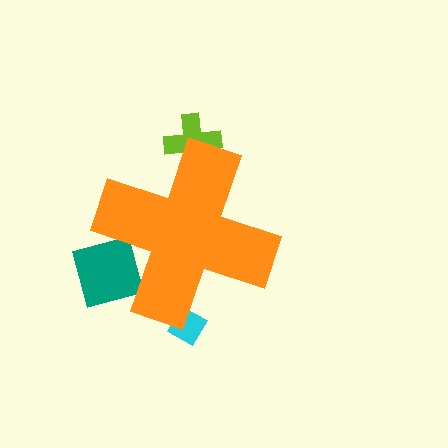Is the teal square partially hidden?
Yes, the teal square is partially hidden behind the orange cross.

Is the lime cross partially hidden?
Yes, the lime cross is partially hidden behind the orange cross.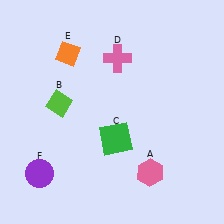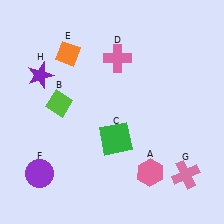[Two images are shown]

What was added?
A pink cross (G), a purple star (H) were added in Image 2.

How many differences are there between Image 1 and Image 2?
There are 2 differences between the two images.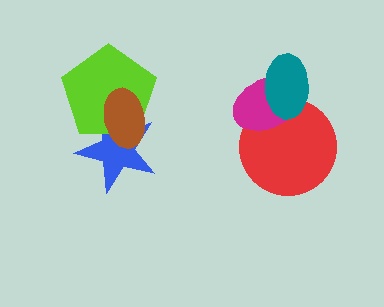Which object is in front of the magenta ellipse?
The teal ellipse is in front of the magenta ellipse.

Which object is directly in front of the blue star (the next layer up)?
The lime pentagon is directly in front of the blue star.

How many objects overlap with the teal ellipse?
2 objects overlap with the teal ellipse.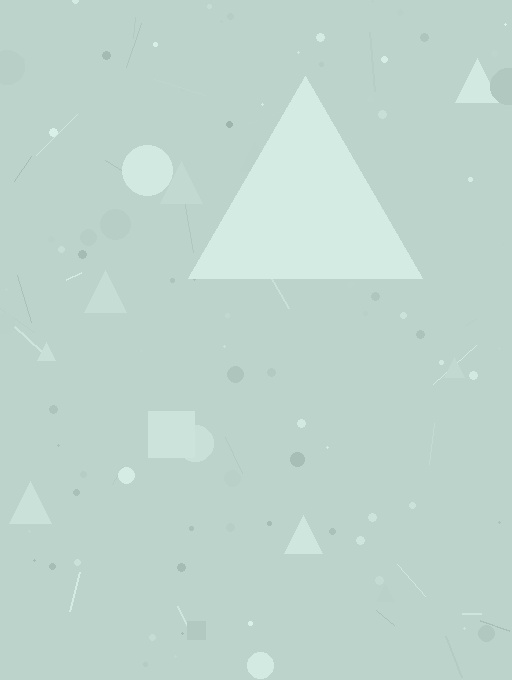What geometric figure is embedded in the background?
A triangle is embedded in the background.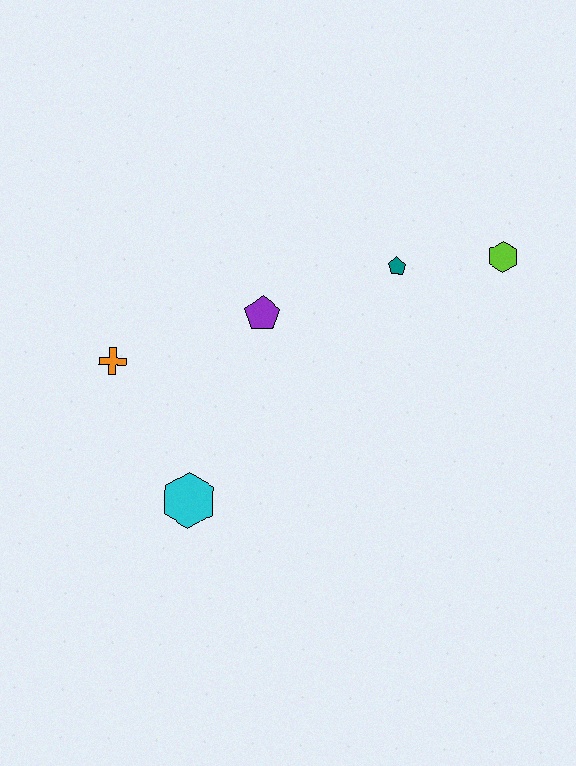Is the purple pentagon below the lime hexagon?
Yes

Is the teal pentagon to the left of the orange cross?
No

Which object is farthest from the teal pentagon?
The cyan hexagon is farthest from the teal pentagon.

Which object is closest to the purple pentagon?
The teal pentagon is closest to the purple pentagon.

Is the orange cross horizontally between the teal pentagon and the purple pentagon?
No